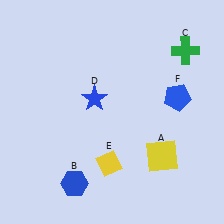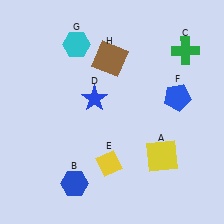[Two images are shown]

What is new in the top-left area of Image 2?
A cyan hexagon (G) was added in the top-left area of Image 2.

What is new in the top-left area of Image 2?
A brown square (H) was added in the top-left area of Image 2.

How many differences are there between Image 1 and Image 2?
There are 2 differences between the two images.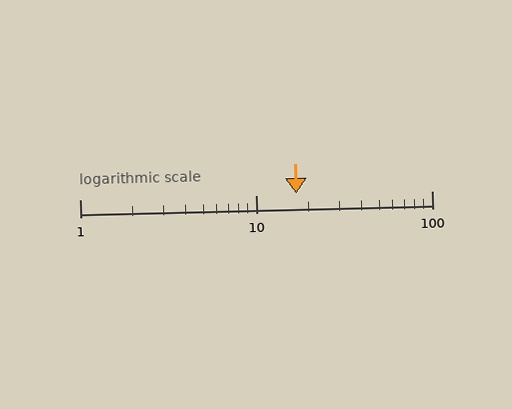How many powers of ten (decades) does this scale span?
The scale spans 2 decades, from 1 to 100.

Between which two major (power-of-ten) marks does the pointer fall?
The pointer is between 10 and 100.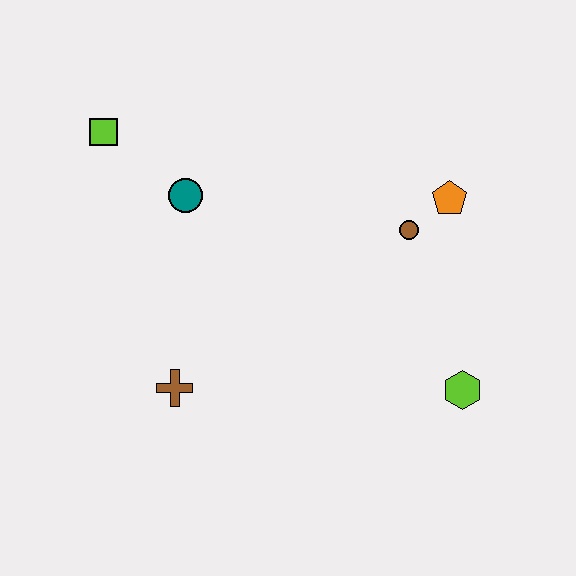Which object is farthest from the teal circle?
The lime hexagon is farthest from the teal circle.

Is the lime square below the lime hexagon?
No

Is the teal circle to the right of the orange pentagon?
No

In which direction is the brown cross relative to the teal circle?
The brown cross is below the teal circle.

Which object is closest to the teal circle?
The lime square is closest to the teal circle.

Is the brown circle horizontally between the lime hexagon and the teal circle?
Yes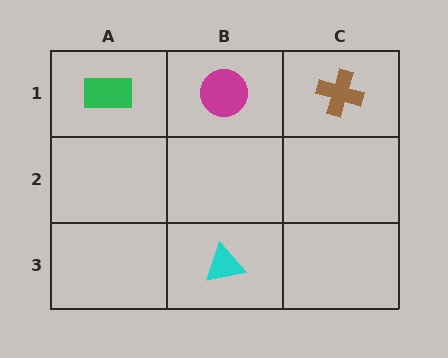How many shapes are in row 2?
0 shapes.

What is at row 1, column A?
A green rectangle.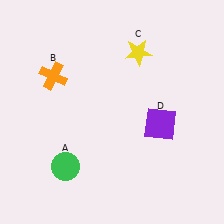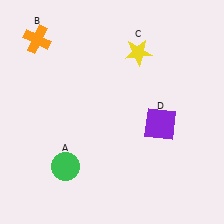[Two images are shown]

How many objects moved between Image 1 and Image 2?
1 object moved between the two images.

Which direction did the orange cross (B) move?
The orange cross (B) moved up.